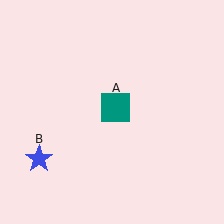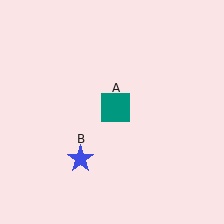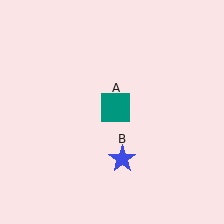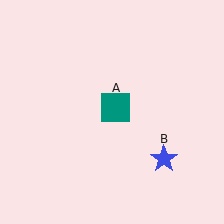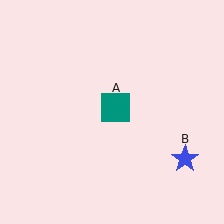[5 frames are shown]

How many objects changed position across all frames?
1 object changed position: blue star (object B).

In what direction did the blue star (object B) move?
The blue star (object B) moved right.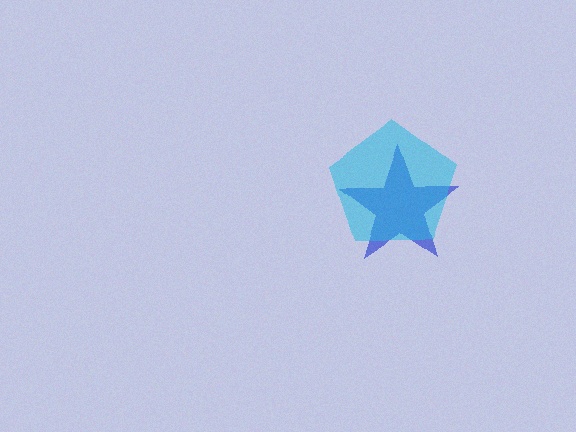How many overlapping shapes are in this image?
There are 2 overlapping shapes in the image.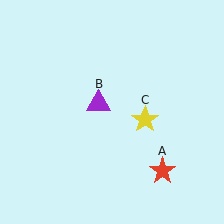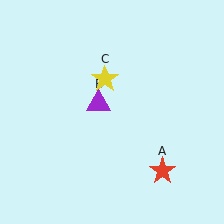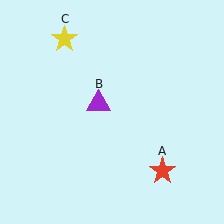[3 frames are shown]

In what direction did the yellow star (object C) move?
The yellow star (object C) moved up and to the left.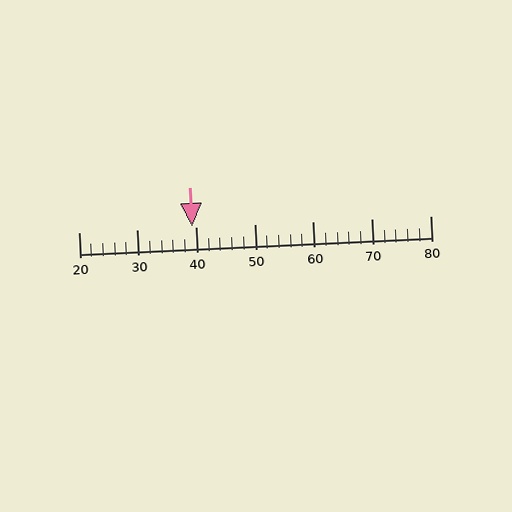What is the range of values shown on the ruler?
The ruler shows values from 20 to 80.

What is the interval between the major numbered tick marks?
The major tick marks are spaced 10 units apart.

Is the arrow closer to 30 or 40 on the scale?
The arrow is closer to 40.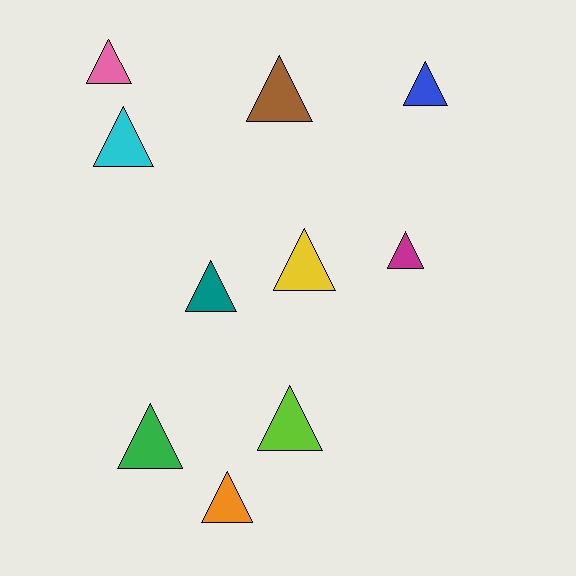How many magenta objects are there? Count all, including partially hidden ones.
There is 1 magenta object.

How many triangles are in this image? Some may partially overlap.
There are 10 triangles.